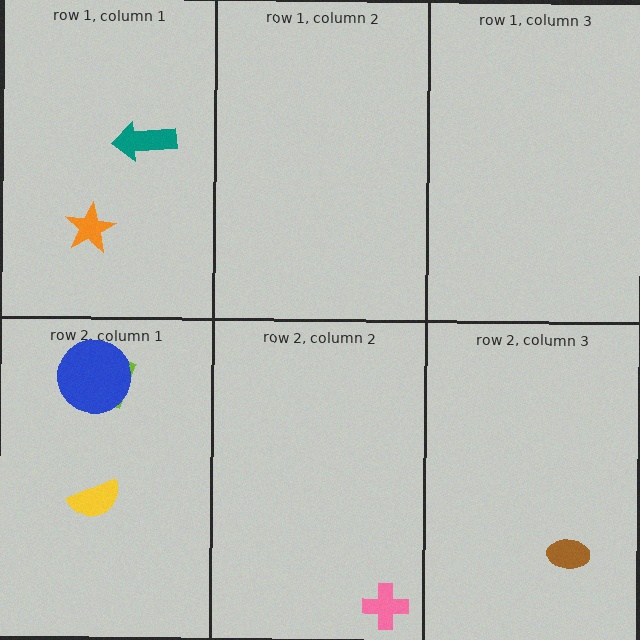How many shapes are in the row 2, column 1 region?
3.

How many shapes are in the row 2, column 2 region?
1.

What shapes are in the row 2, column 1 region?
The lime diamond, the yellow semicircle, the blue circle.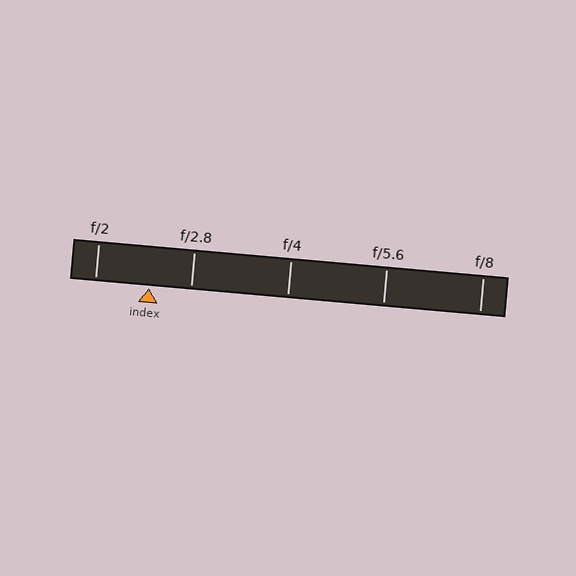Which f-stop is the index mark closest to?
The index mark is closest to f/2.8.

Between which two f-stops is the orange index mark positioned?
The index mark is between f/2 and f/2.8.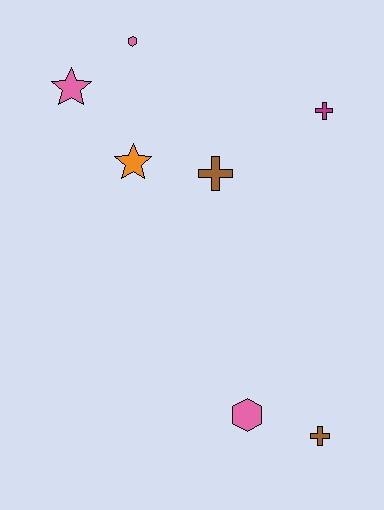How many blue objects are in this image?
There are no blue objects.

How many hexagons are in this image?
There are 2 hexagons.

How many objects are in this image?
There are 7 objects.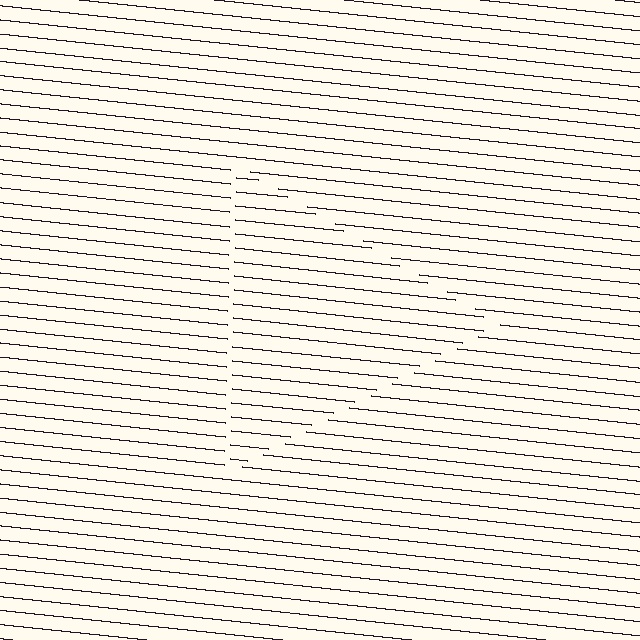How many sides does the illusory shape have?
3 sides — the line-ends trace a triangle.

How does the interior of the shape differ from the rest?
The interior of the shape contains the same grating, shifted by half a period — the contour is defined by the phase discontinuity where line-ends from the inner and outer gratings abut.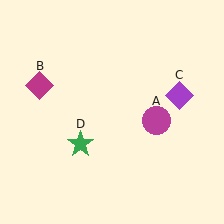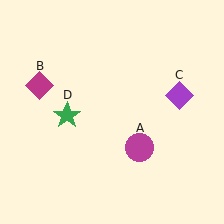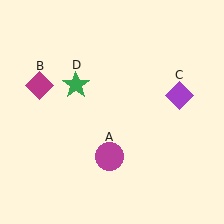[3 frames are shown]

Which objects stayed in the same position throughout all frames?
Magenta diamond (object B) and purple diamond (object C) remained stationary.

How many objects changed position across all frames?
2 objects changed position: magenta circle (object A), green star (object D).